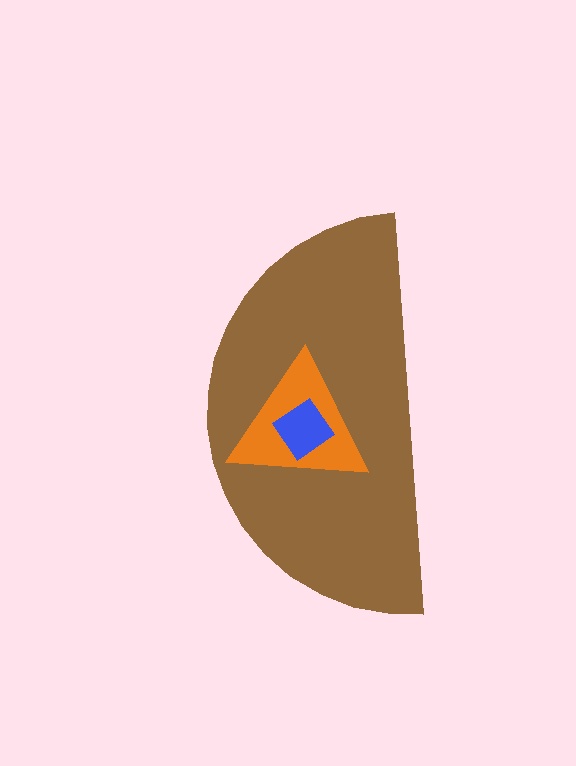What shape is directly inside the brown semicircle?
The orange triangle.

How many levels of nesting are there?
3.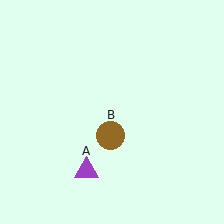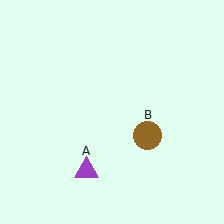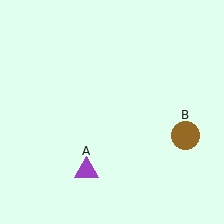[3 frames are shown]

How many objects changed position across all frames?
1 object changed position: brown circle (object B).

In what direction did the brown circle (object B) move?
The brown circle (object B) moved right.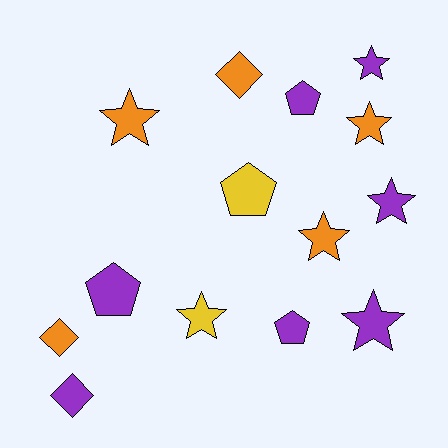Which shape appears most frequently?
Star, with 7 objects.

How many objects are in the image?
There are 14 objects.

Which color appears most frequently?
Purple, with 7 objects.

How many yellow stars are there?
There is 1 yellow star.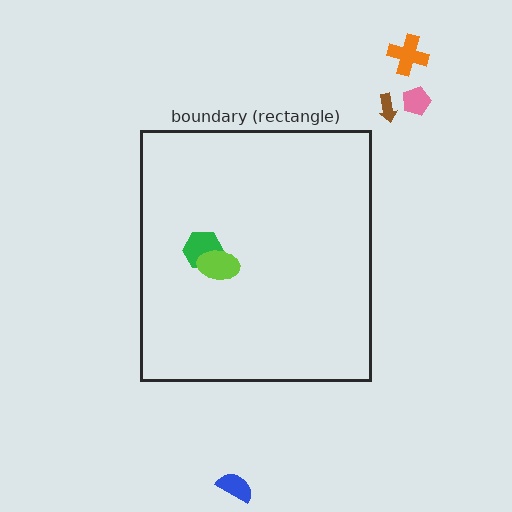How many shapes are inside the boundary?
2 inside, 4 outside.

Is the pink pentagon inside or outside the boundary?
Outside.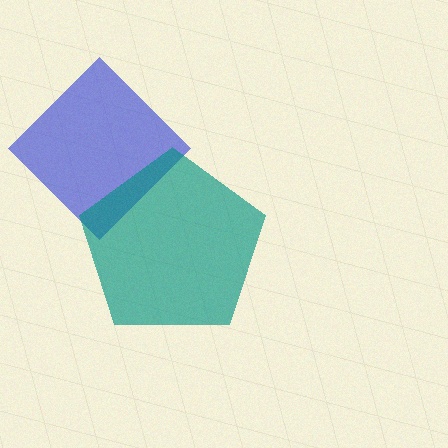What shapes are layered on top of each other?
The layered shapes are: a blue diamond, a teal pentagon.